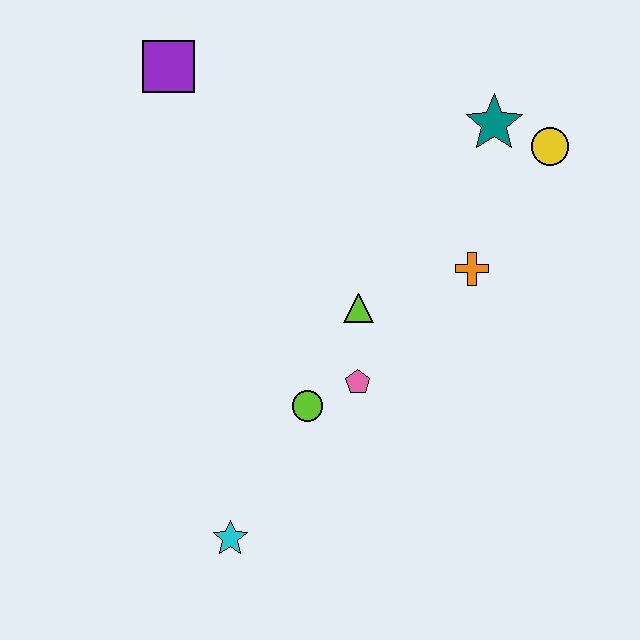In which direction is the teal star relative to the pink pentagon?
The teal star is above the pink pentagon.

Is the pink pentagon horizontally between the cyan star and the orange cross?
Yes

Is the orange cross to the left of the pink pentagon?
No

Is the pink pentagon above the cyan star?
Yes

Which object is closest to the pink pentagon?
The lime circle is closest to the pink pentagon.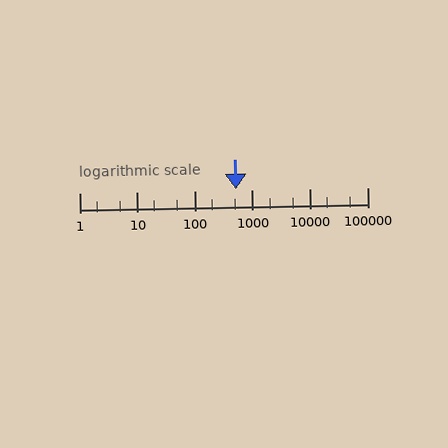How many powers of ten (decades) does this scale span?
The scale spans 5 decades, from 1 to 100000.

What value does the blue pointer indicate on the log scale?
The pointer indicates approximately 530.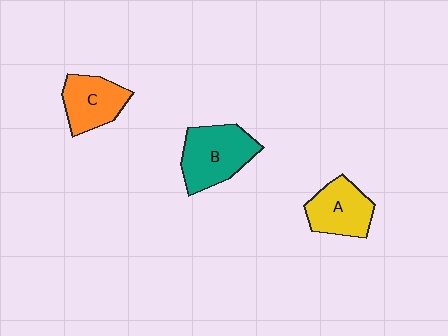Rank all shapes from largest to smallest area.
From largest to smallest: B (teal), A (yellow), C (orange).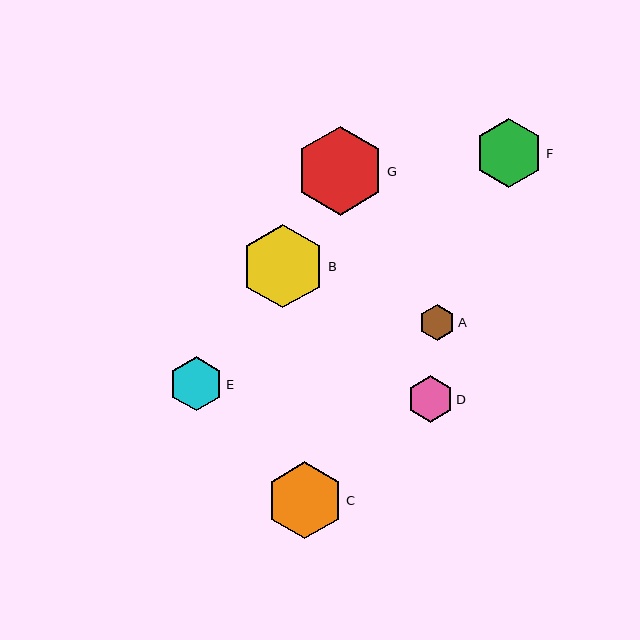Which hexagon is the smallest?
Hexagon A is the smallest with a size of approximately 36 pixels.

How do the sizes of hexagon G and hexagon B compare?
Hexagon G and hexagon B are approximately the same size.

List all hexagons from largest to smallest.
From largest to smallest: G, B, C, F, E, D, A.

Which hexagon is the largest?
Hexagon G is the largest with a size of approximately 88 pixels.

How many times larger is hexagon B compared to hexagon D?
Hexagon B is approximately 1.8 times the size of hexagon D.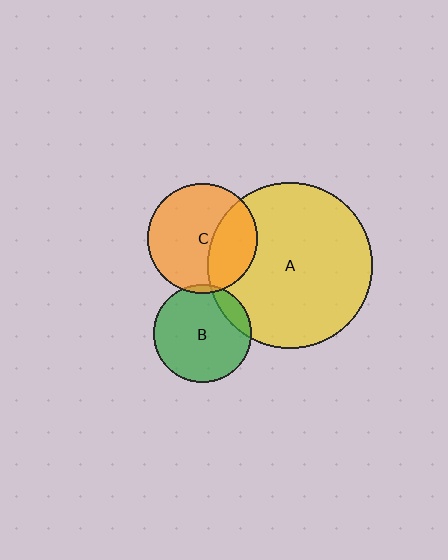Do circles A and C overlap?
Yes.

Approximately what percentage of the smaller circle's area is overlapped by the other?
Approximately 35%.